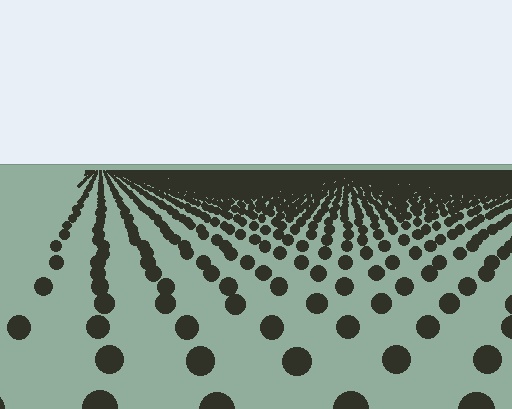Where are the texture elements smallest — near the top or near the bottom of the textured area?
Near the top.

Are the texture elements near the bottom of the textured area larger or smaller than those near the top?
Larger. Near the bottom, elements are closer to the viewer and appear at a bigger on-screen size.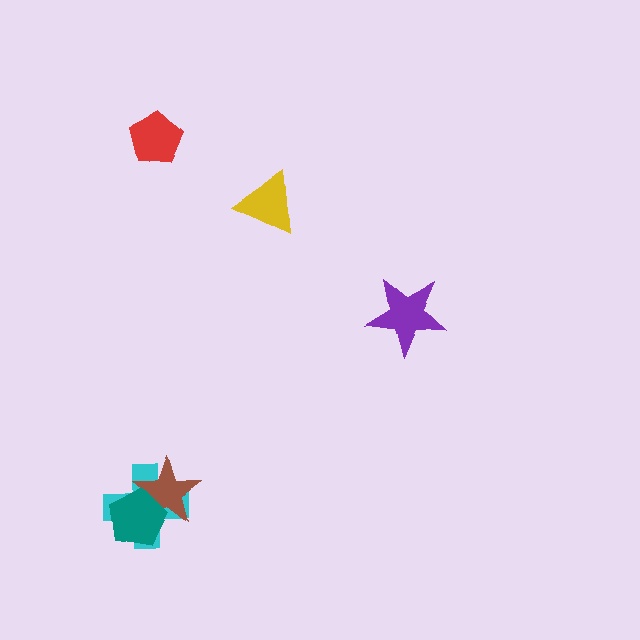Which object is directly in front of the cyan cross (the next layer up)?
The brown star is directly in front of the cyan cross.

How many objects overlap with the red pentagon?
0 objects overlap with the red pentagon.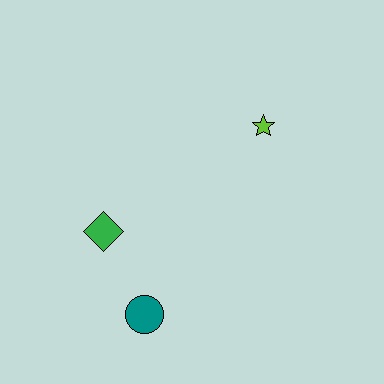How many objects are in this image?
There are 3 objects.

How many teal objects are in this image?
There is 1 teal object.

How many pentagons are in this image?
There are no pentagons.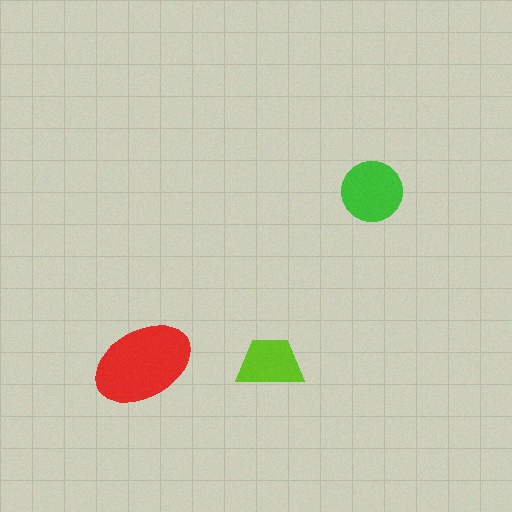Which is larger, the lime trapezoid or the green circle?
The green circle.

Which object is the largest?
The red ellipse.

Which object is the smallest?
The lime trapezoid.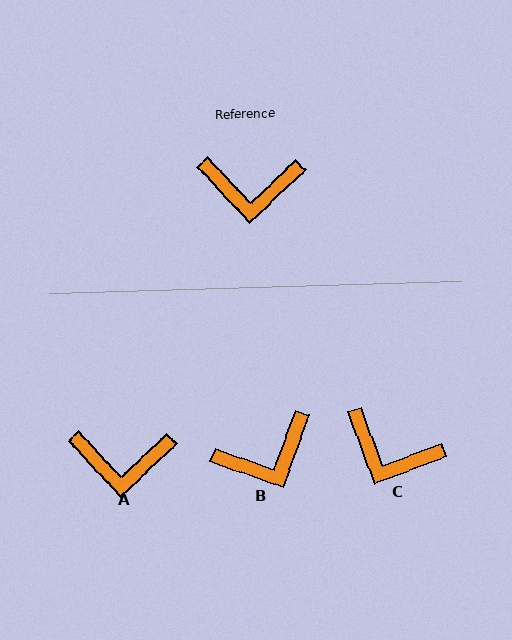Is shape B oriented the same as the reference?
No, it is off by about 27 degrees.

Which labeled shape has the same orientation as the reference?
A.